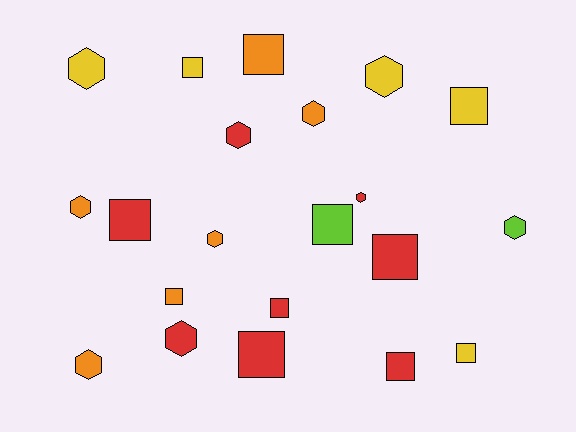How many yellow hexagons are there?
There are 2 yellow hexagons.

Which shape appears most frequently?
Square, with 11 objects.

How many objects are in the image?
There are 21 objects.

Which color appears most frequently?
Red, with 8 objects.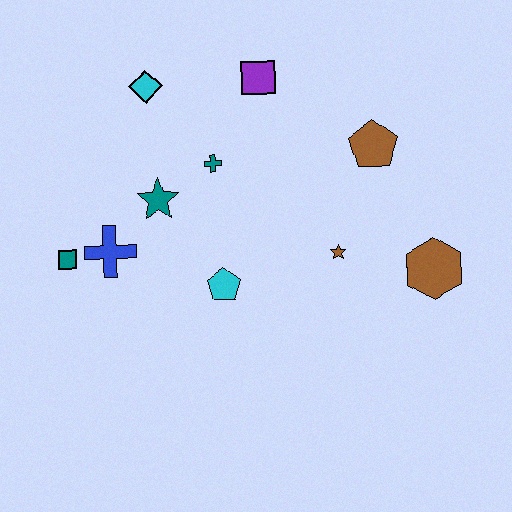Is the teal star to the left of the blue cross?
No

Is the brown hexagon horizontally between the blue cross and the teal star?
No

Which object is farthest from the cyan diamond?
The brown hexagon is farthest from the cyan diamond.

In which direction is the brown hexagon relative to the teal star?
The brown hexagon is to the right of the teal star.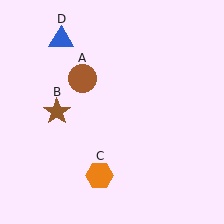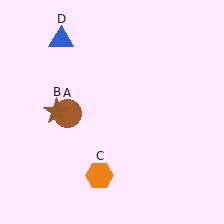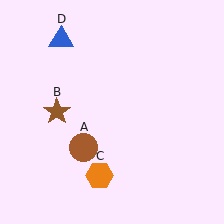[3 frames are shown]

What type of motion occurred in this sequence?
The brown circle (object A) rotated counterclockwise around the center of the scene.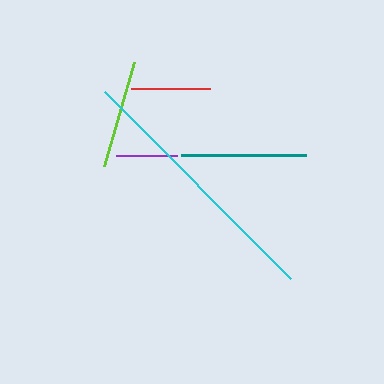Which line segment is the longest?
The cyan line is the longest at approximately 264 pixels.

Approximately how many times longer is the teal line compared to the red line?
The teal line is approximately 1.6 times the length of the red line.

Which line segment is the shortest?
The purple line is the shortest at approximately 61 pixels.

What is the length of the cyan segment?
The cyan segment is approximately 264 pixels long.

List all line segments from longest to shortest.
From longest to shortest: cyan, teal, lime, red, purple.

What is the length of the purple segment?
The purple segment is approximately 61 pixels long.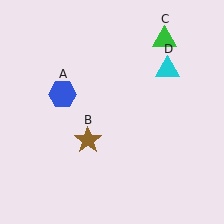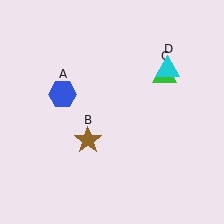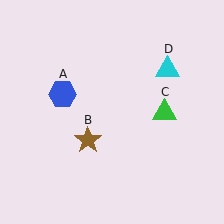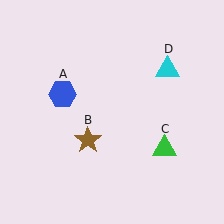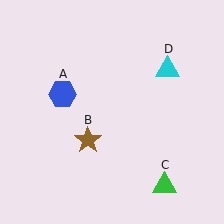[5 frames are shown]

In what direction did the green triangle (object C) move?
The green triangle (object C) moved down.